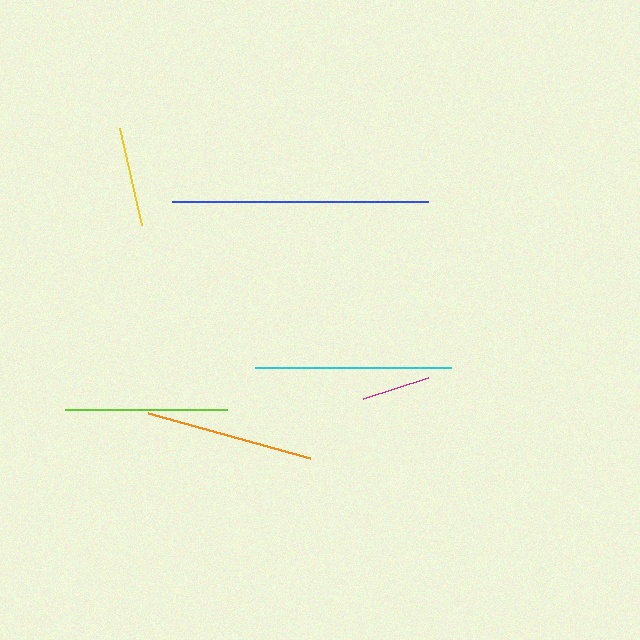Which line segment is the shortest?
The magenta line is the shortest at approximately 69 pixels.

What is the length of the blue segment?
The blue segment is approximately 256 pixels long.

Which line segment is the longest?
The blue line is the longest at approximately 256 pixels.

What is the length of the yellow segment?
The yellow segment is approximately 99 pixels long.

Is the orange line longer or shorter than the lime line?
The orange line is longer than the lime line.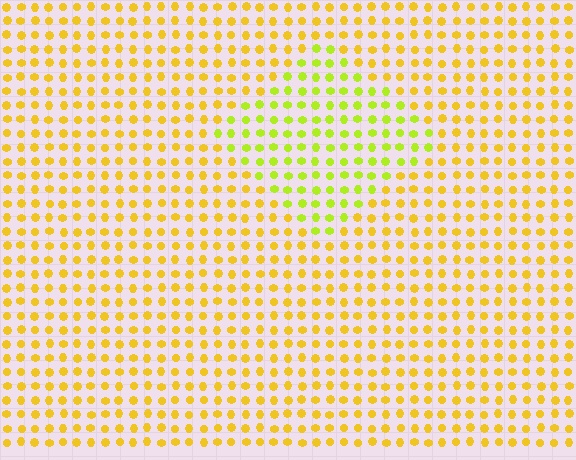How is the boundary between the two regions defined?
The boundary is defined purely by a slight shift in hue (about 31 degrees). Spacing, size, and orientation are identical on both sides.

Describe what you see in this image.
The image is filled with small yellow elements in a uniform arrangement. A diamond-shaped region is visible where the elements are tinted to a slightly different hue, forming a subtle color boundary.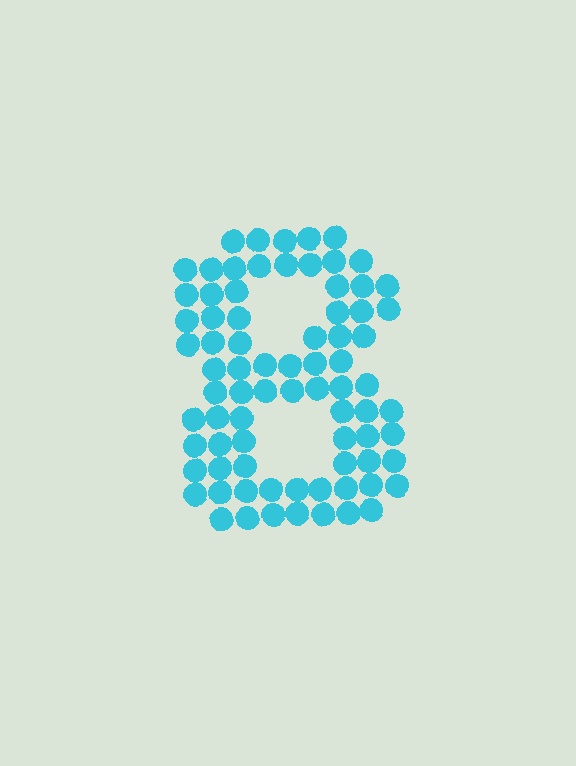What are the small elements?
The small elements are circles.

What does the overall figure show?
The overall figure shows the digit 8.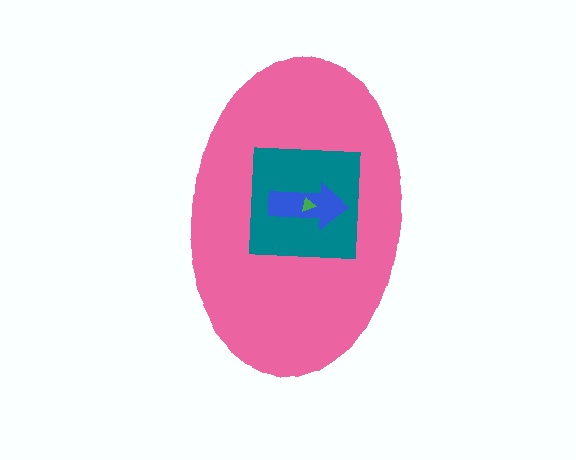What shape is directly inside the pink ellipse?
The teal square.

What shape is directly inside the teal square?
The blue arrow.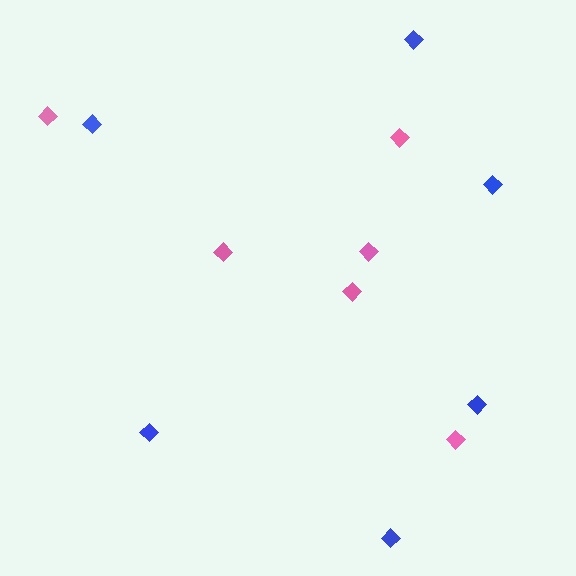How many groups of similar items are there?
There are 2 groups: one group of pink diamonds (6) and one group of blue diamonds (6).